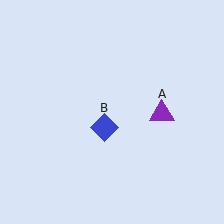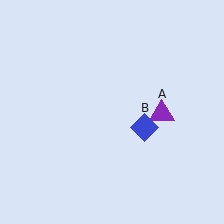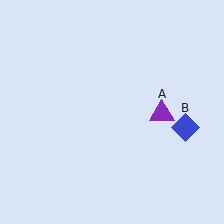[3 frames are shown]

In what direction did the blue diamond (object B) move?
The blue diamond (object B) moved right.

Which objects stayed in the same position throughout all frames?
Purple triangle (object A) remained stationary.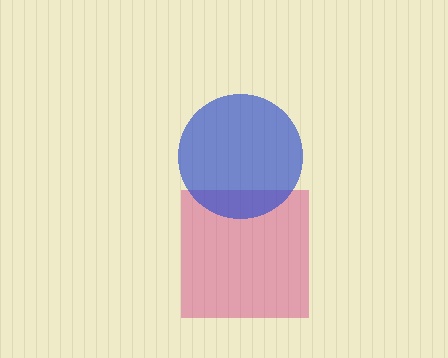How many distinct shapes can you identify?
There are 2 distinct shapes: a magenta square, a blue circle.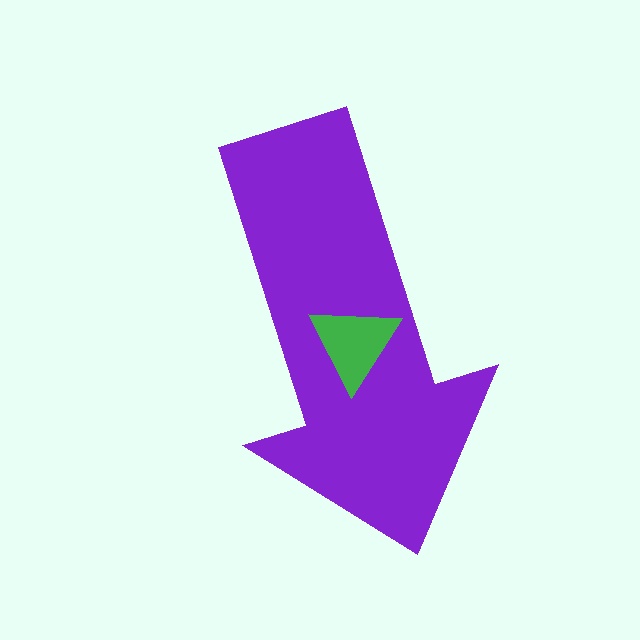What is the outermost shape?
The purple arrow.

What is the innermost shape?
The green triangle.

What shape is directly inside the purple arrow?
The green triangle.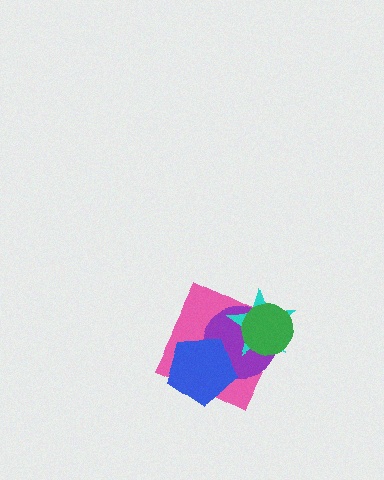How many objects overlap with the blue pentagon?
2 objects overlap with the blue pentagon.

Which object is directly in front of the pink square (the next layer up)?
The purple circle is directly in front of the pink square.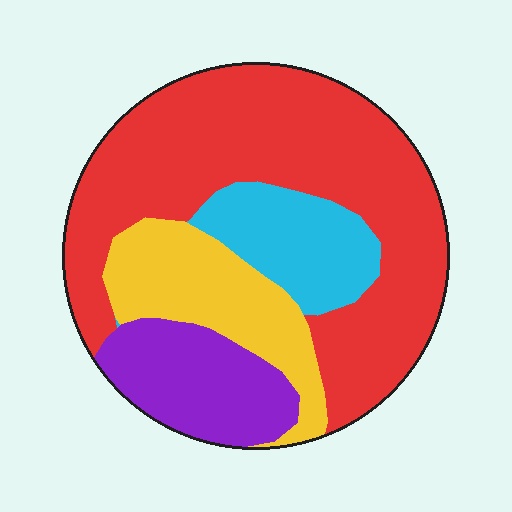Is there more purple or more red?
Red.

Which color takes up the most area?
Red, at roughly 55%.